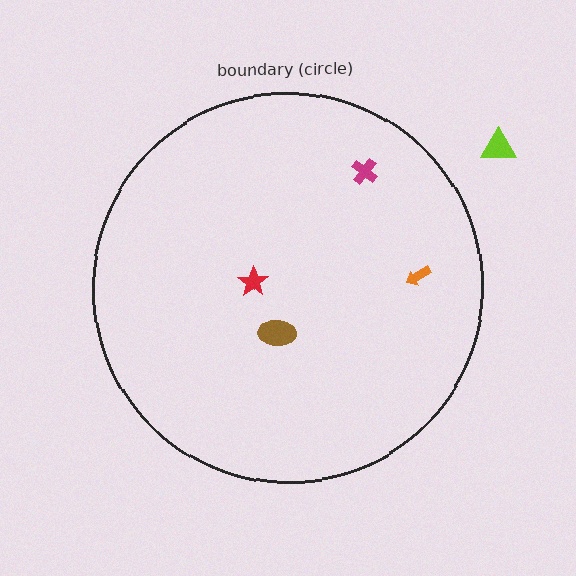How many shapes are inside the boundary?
4 inside, 1 outside.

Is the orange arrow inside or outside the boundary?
Inside.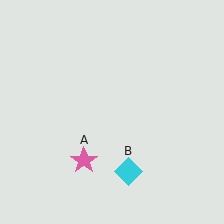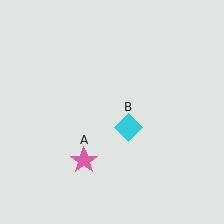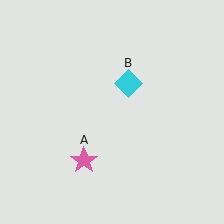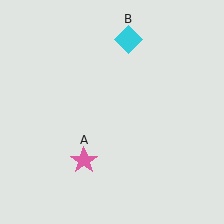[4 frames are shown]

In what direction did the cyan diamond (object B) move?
The cyan diamond (object B) moved up.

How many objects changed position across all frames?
1 object changed position: cyan diamond (object B).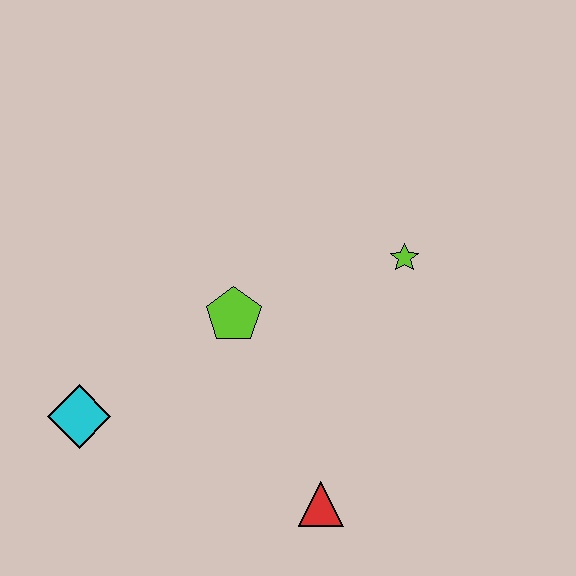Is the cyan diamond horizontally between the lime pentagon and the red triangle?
No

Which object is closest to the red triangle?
The lime pentagon is closest to the red triangle.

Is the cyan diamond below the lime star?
Yes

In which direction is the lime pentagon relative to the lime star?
The lime pentagon is to the left of the lime star.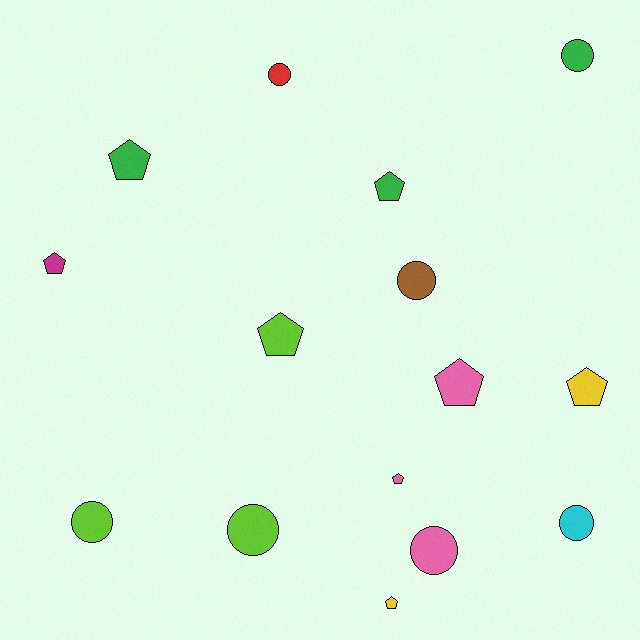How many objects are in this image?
There are 15 objects.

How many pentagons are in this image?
There are 8 pentagons.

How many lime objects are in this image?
There are 3 lime objects.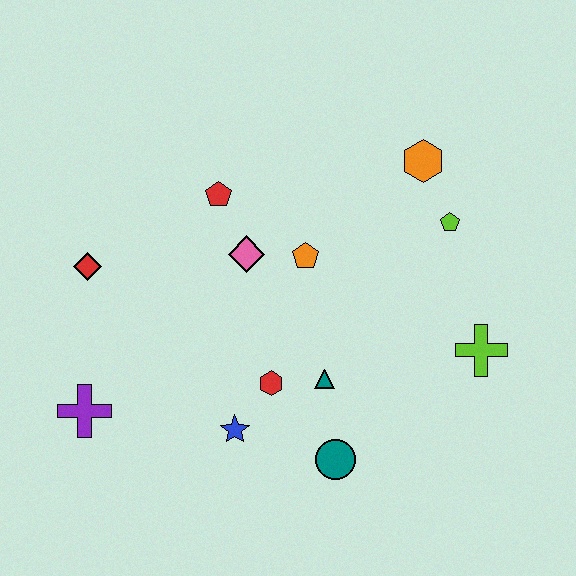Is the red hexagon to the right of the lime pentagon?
No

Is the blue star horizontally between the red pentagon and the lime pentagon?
Yes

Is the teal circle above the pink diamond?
No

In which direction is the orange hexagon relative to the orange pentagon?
The orange hexagon is to the right of the orange pentagon.